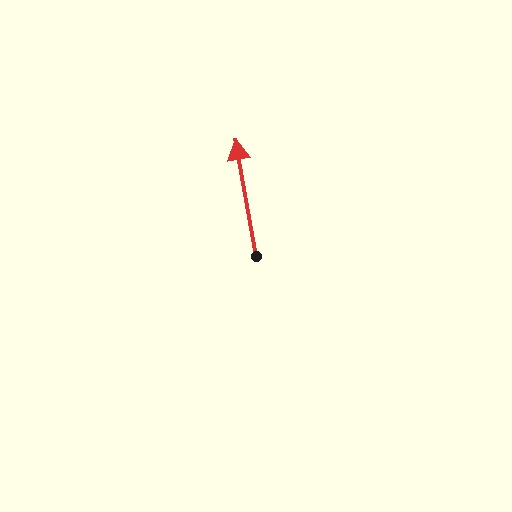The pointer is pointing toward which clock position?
Roughly 12 o'clock.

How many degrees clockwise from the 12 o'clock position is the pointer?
Approximately 350 degrees.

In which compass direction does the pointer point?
North.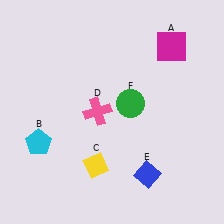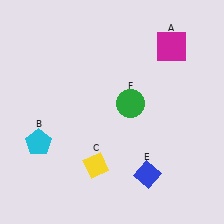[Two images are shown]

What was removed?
The pink cross (D) was removed in Image 2.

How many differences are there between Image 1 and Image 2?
There is 1 difference between the two images.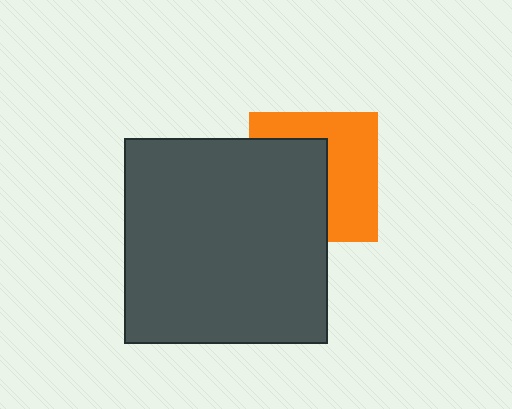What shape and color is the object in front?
The object in front is a dark gray rectangle.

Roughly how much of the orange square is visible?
About half of it is visible (roughly 51%).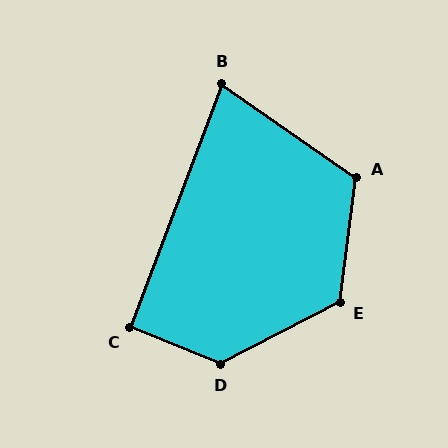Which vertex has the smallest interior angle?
B, at approximately 76 degrees.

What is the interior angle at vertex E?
Approximately 125 degrees (obtuse).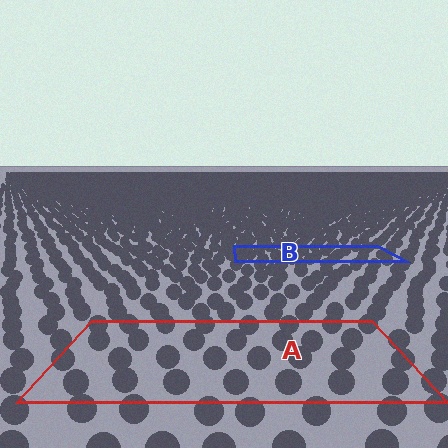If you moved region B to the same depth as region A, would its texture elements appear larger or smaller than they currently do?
They would appear larger. At a closer depth, the same texture elements are projected at a bigger on-screen size.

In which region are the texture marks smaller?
The texture marks are smaller in region B, because it is farther away.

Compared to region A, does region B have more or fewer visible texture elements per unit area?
Region B has more texture elements per unit area — they are packed more densely because it is farther away.